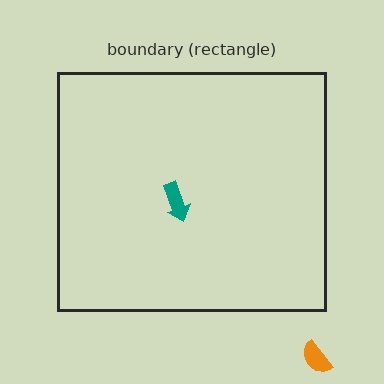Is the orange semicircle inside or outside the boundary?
Outside.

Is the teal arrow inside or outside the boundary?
Inside.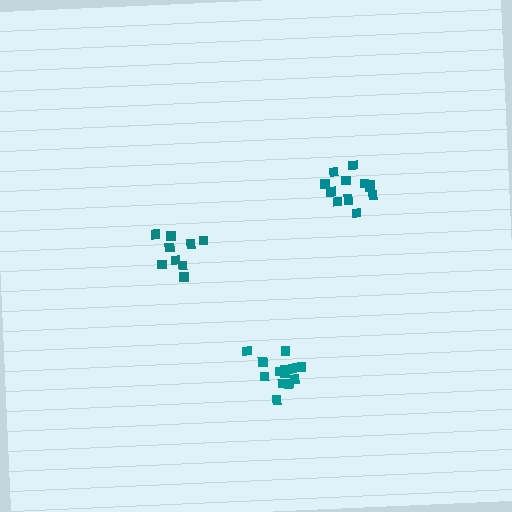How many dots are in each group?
Group 1: 9 dots, Group 2: 13 dots, Group 3: 13 dots (35 total).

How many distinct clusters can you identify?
There are 3 distinct clusters.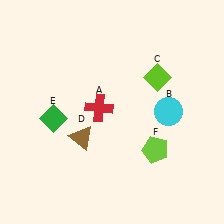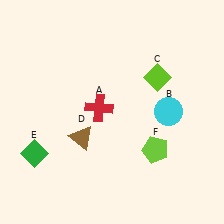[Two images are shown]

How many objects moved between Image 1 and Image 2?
1 object moved between the two images.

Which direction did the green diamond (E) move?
The green diamond (E) moved down.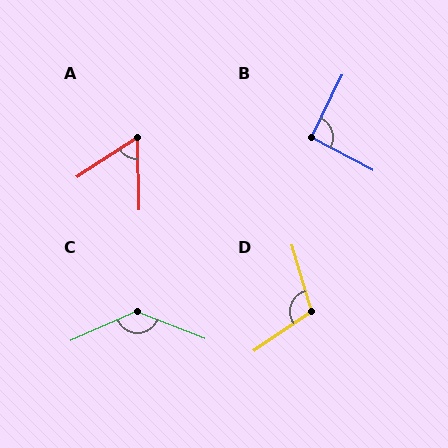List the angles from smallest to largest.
A (59°), B (92°), D (108°), C (134°).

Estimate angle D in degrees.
Approximately 108 degrees.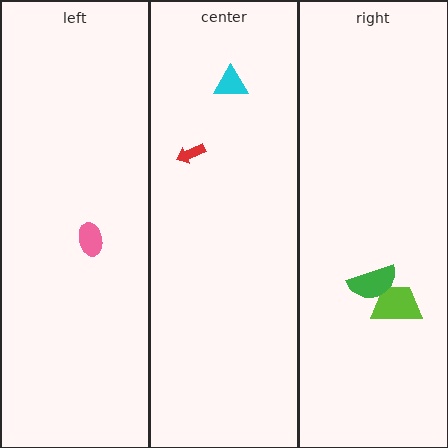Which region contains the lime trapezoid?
The right region.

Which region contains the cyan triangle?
The center region.